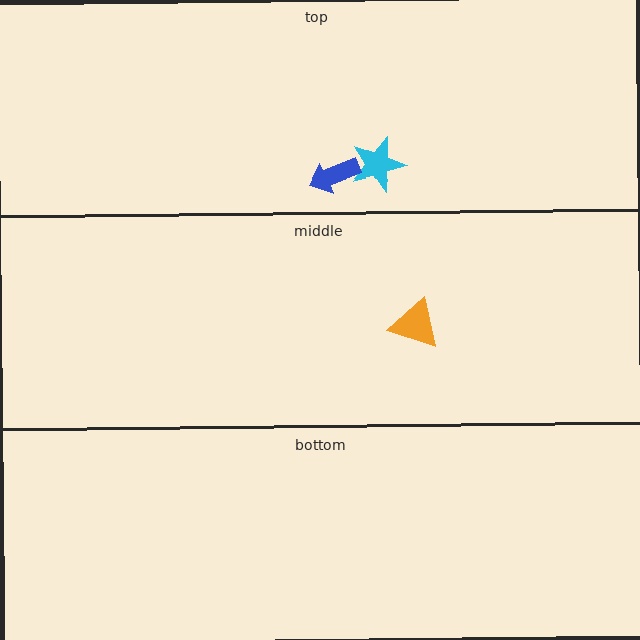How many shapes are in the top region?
2.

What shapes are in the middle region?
The orange triangle.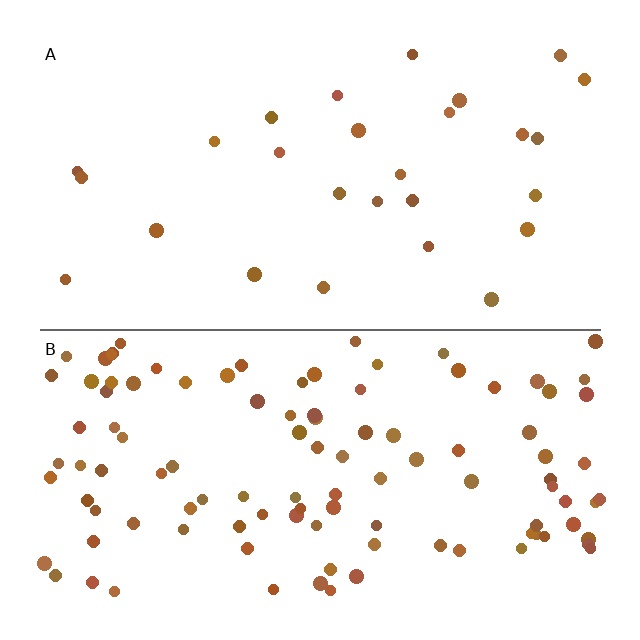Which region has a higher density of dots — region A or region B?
B (the bottom).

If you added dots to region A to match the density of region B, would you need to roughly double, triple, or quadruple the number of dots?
Approximately quadruple.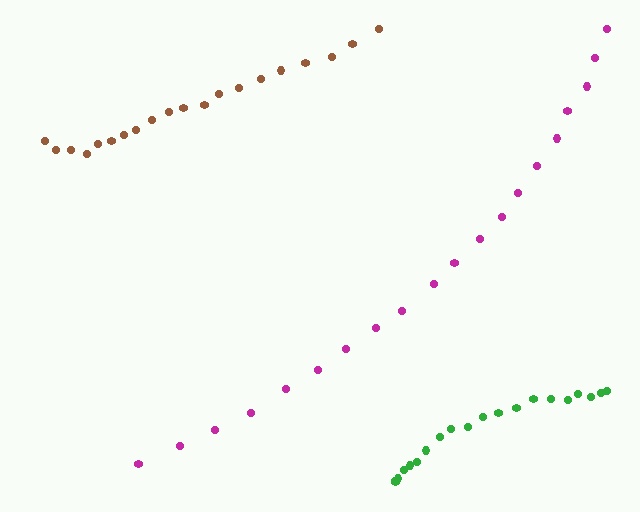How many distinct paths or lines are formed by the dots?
There are 3 distinct paths.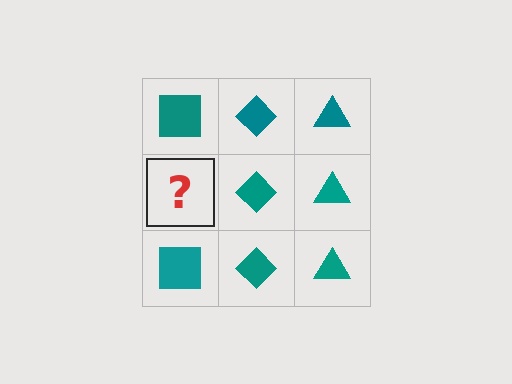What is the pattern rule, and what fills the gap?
The rule is that each column has a consistent shape. The gap should be filled with a teal square.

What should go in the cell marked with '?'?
The missing cell should contain a teal square.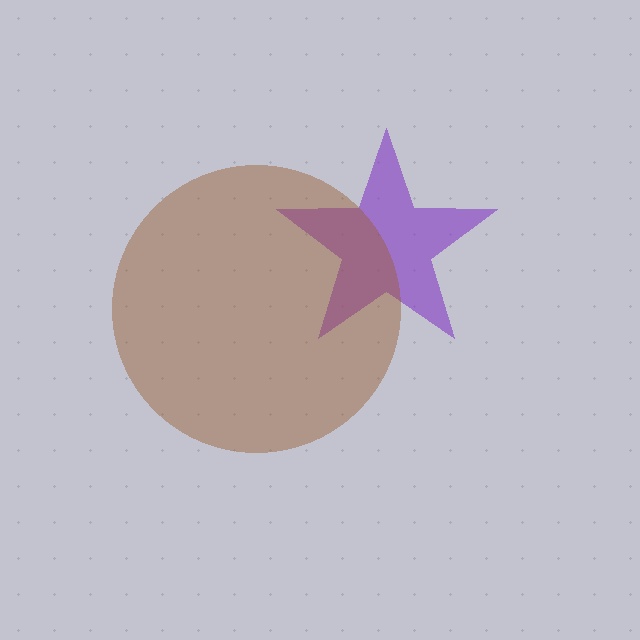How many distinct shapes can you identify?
There are 2 distinct shapes: a purple star, a brown circle.